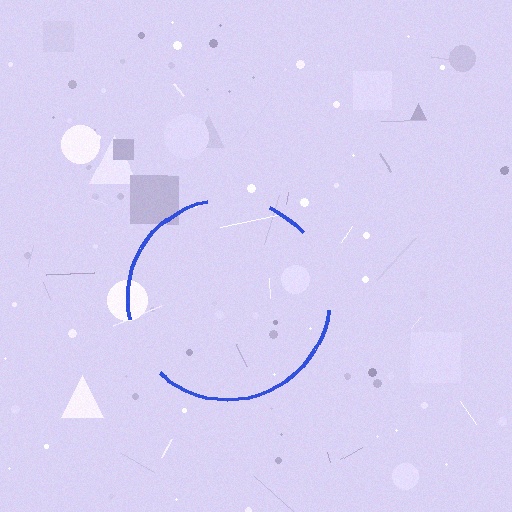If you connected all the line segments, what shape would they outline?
They would outline a circle.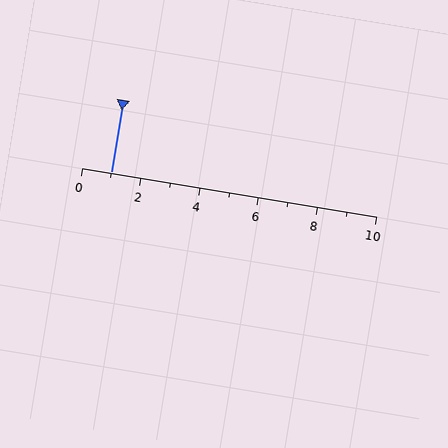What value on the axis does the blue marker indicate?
The marker indicates approximately 1.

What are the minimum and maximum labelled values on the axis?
The axis runs from 0 to 10.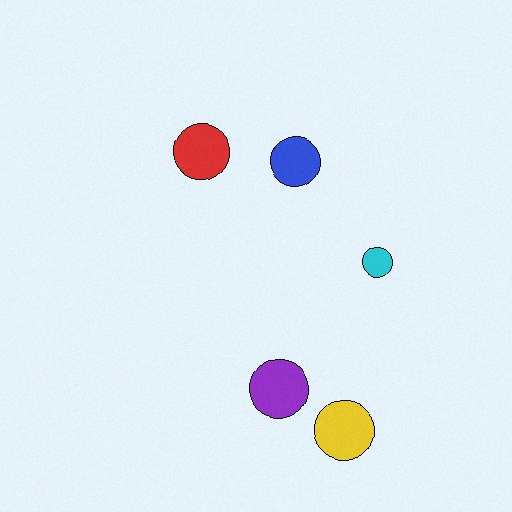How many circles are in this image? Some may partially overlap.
There are 5 circles.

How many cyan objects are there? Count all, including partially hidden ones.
There is 1 cyan object.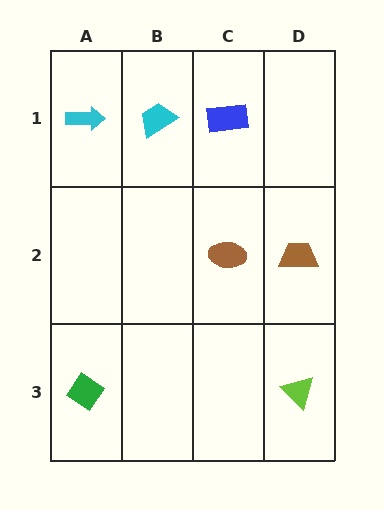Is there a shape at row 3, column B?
No, that cell is empty.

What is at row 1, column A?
A cyan arrow.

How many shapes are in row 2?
2 shapes.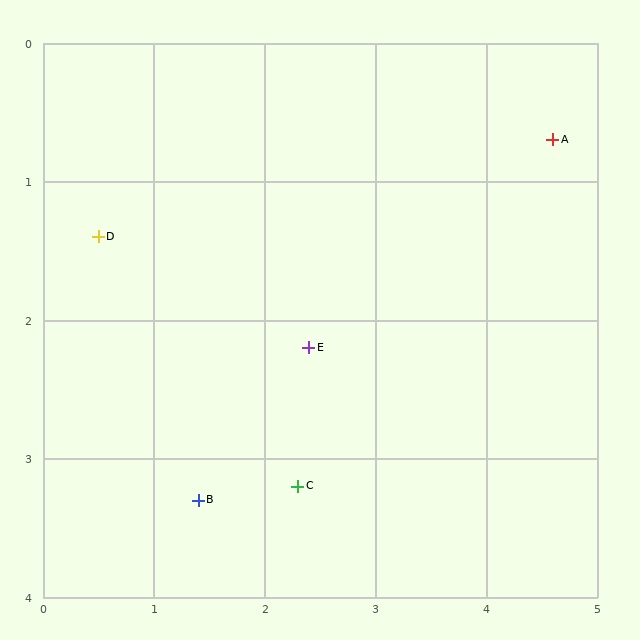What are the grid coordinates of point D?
Point D is at approximately (0.5, 1.4).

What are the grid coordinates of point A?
Point A is at approximately (4.6, 0.7).